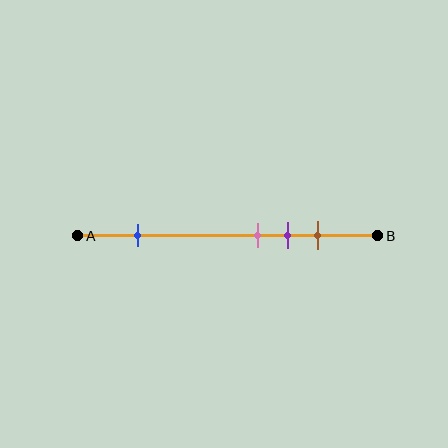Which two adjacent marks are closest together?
The pink and purple marks are the closest adjacent pair.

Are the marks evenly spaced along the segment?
No, the marks are not evenly spaced.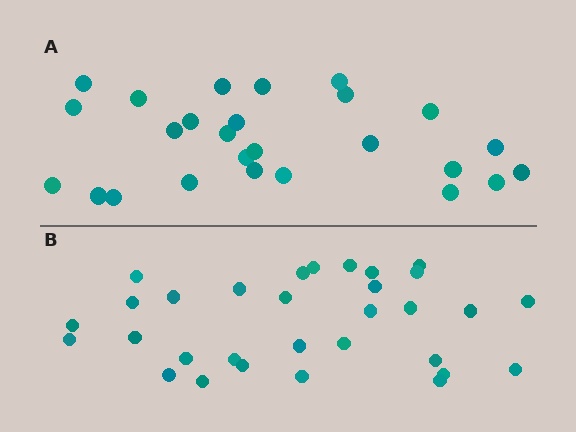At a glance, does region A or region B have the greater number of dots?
Region B (the bottom region) has more dots.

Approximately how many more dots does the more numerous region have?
Region B has about 5 more dots than region A.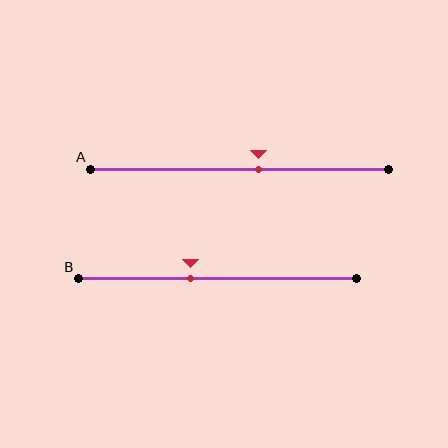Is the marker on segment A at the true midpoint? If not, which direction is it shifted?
No, the marker on segment A is shifted to the right by about 6% of the segment length.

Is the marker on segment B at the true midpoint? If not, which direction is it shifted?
No, the marker on segment B is shifted to the left by about 10% of the segment length.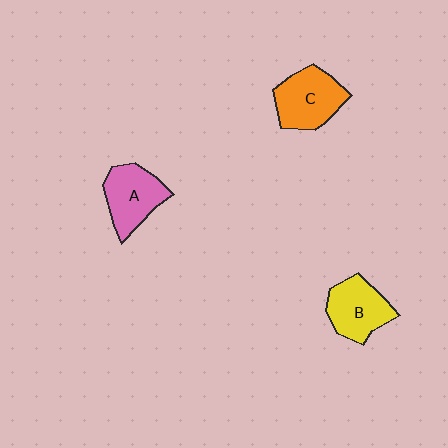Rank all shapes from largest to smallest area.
From largest to smallest: C (orange), A (pink), B (yellow).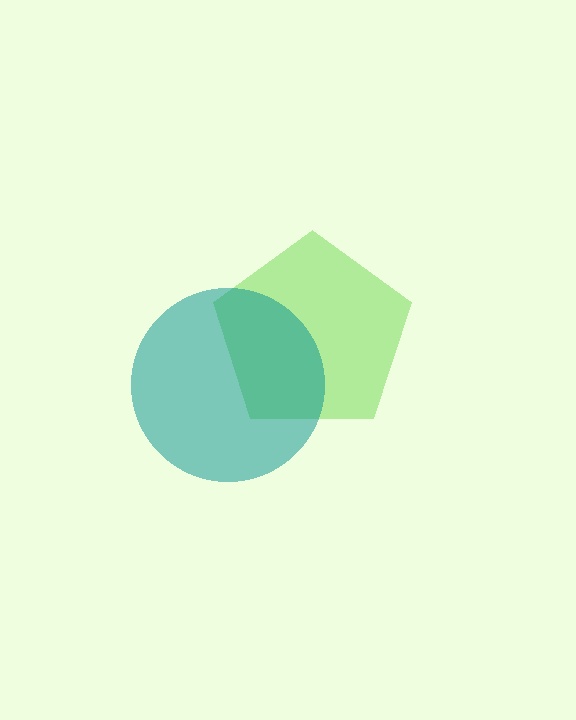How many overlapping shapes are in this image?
There are 2 overlapping shapes in the image.